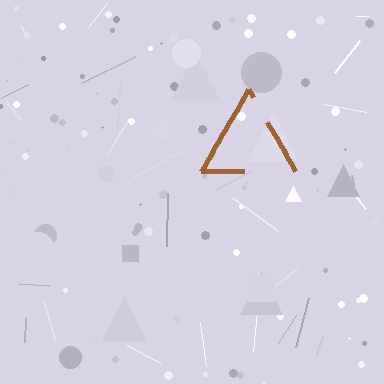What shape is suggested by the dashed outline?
The dashed outline suggests a triangle.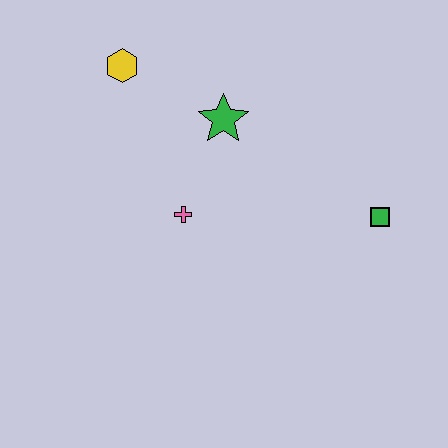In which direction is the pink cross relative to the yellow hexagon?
The pink cross is below the yellow hexagon.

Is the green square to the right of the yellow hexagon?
Yes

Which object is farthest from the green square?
The yellow hexagon is farthest from the green square.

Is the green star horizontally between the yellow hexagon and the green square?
Yes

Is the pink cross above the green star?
No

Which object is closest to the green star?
The pink cross is closest to the green star.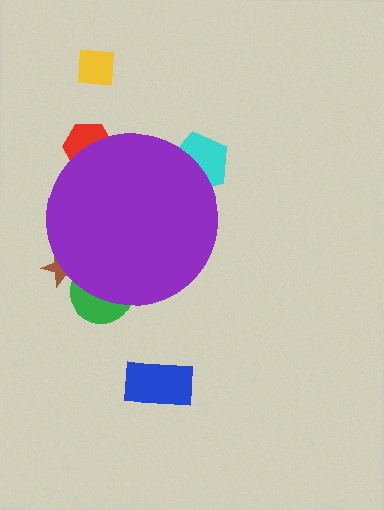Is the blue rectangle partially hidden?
No, the blue rectangle is fully visible.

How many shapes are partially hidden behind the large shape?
4 shapes are partially hidden.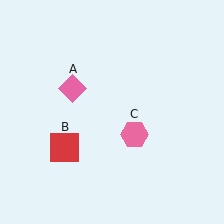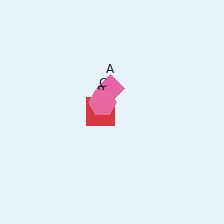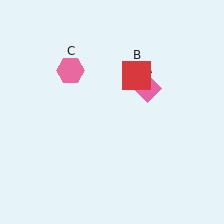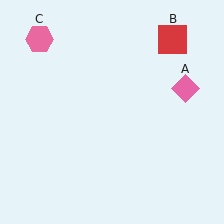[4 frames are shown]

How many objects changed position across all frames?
3 objects changed position: pink diamond (object A), red square (object B), pink hexagon (object C).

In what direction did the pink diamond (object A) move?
The pink diamond (object A) moved right.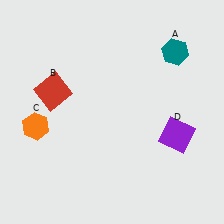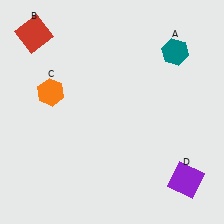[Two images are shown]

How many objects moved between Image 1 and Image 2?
3 objects moved between the two images.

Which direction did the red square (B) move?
The red square (B) moved up.